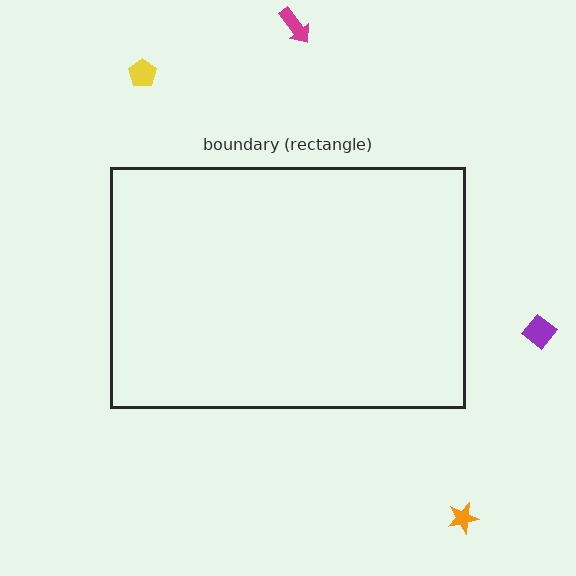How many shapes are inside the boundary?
0 inside, 4 outside.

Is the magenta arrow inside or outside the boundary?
Outside.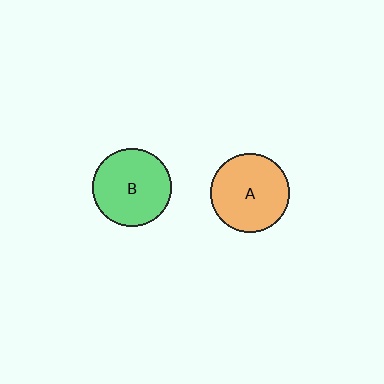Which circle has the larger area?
Circle B (green).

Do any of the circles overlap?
No, none of the circles overlap.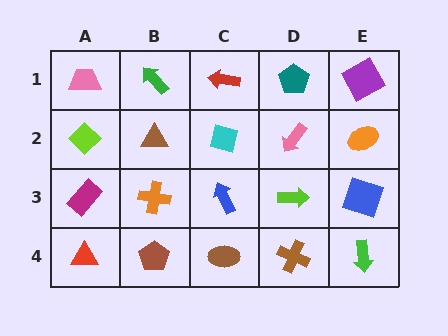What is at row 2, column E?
An orange ellipse.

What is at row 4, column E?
A green arrow.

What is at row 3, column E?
A blue square.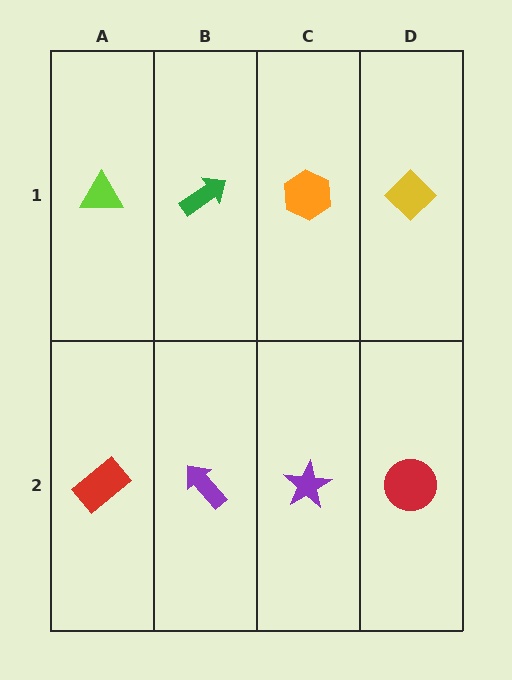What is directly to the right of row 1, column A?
A green arrow.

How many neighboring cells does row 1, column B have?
3.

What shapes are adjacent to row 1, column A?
A red rectangle (row 2, column A), a green arrow (row 1, column B).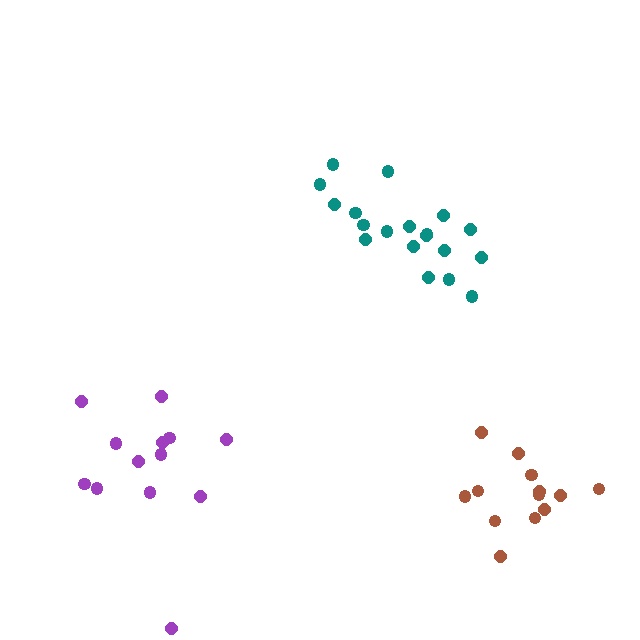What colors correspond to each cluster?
The clusters are colored: purple, teal, brown.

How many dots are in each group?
Group 1: 13 dots, Group 2: 19 dots, Group 3: 13 dots (45 total).